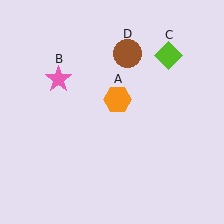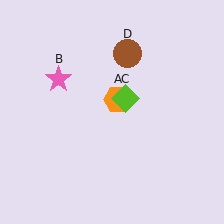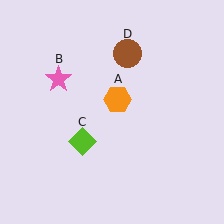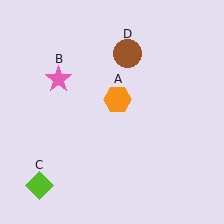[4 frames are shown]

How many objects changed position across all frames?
1 object changed position: lime diamond (object C).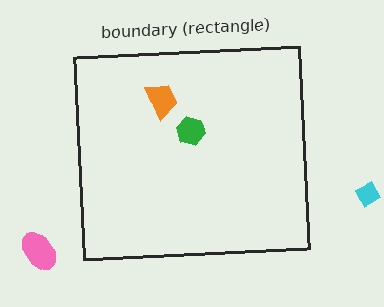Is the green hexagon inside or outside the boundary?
Inside.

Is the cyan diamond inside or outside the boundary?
Outside.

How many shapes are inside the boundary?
2 inside, 2 outside.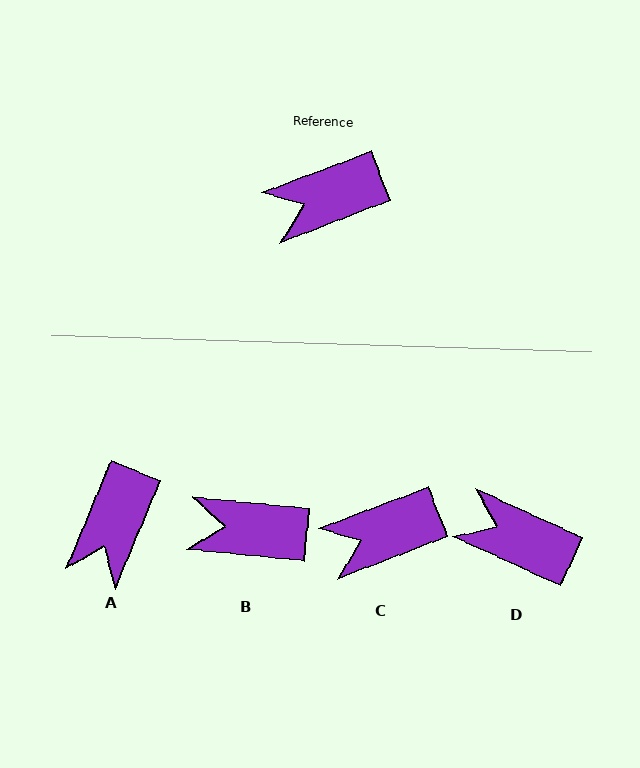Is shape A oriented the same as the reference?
No, it is off by about 47 degrees.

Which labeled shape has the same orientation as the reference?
C.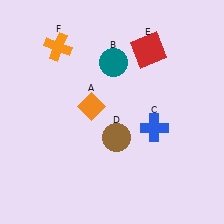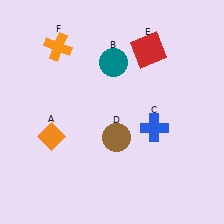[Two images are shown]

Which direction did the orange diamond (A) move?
The orange diamond (A) moved left.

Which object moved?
The orange diamond (A) moved left.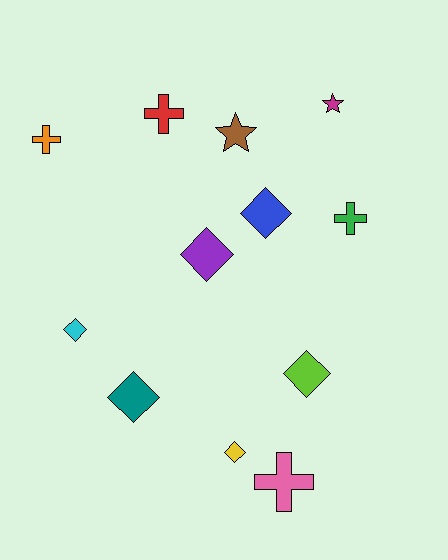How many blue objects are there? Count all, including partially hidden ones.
There is 1 blue object.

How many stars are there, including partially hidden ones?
There are 2 stars.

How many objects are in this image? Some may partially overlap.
There are 12 objects.